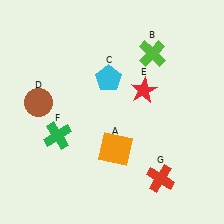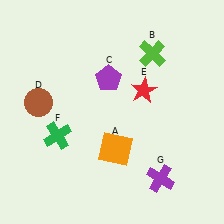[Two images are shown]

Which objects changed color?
C changed from cyan to purple. G changed from red to purple.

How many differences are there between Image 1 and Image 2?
There are 2 differences between the two images.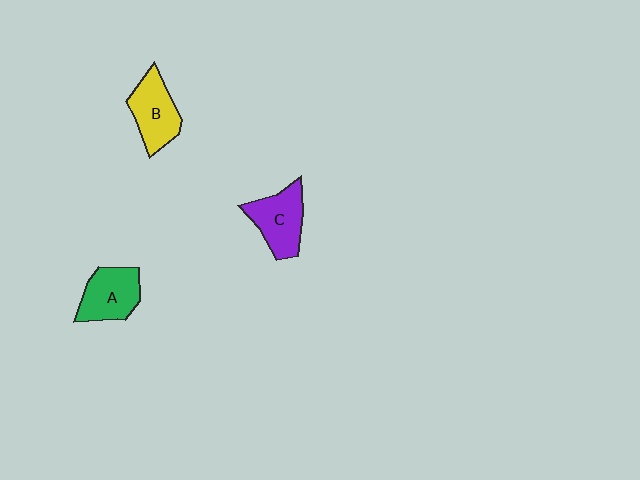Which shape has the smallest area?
Shape A (green).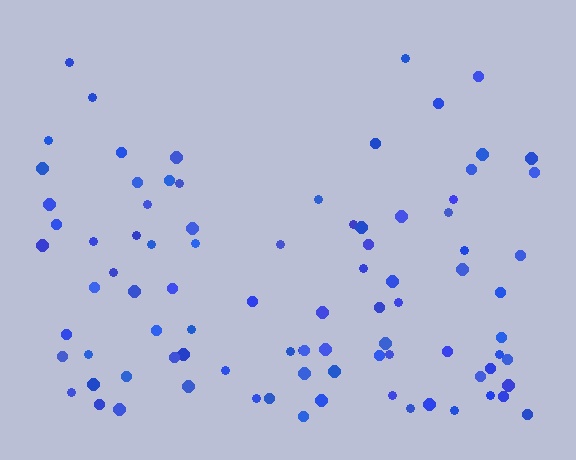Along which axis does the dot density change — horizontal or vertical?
Vertical.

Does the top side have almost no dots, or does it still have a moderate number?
Still a moderate number, just noticeably fewer than the bottom.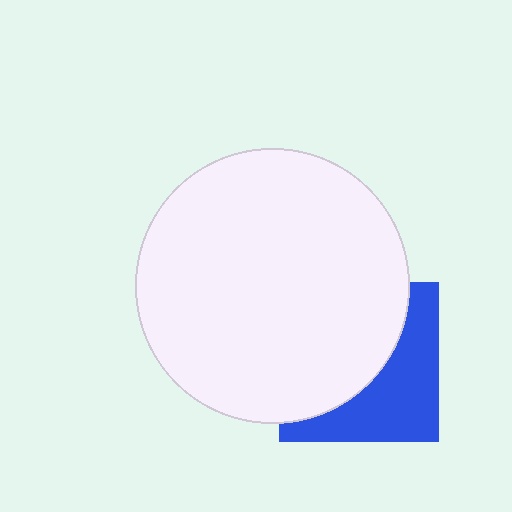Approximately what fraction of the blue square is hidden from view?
Roughly 57% of the blue square is hidden behind the white circle.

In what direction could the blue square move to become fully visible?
The blue square could move toward the lower-right. That would shift it out from behind the white circle entirely.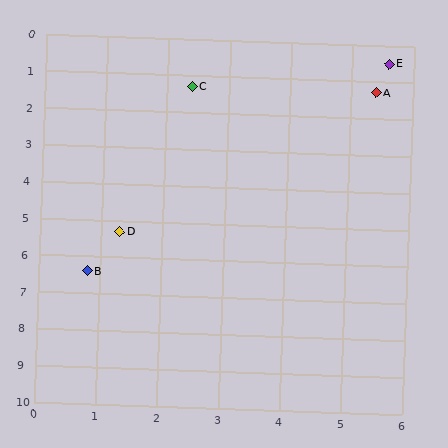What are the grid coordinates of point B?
Point B is at approximately (0.8, 6.4).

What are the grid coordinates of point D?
Point D is at approximately (1.3, 5.3).